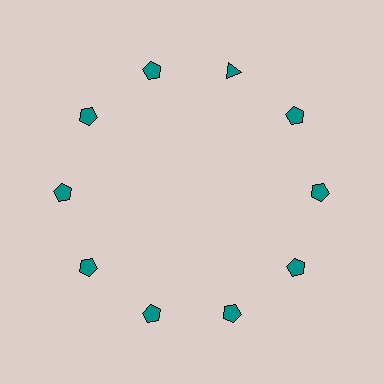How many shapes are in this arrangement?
There are 10 shapes arranged in a ring pattern.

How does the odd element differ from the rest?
It has a different shape: triangle instead of pentagon.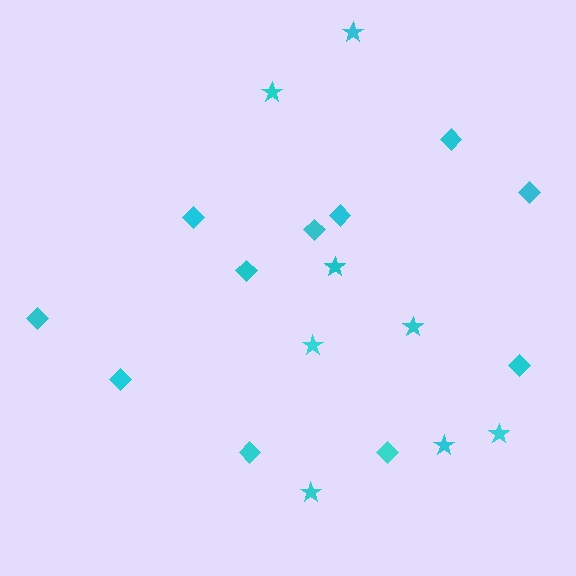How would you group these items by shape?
There are 2 groups: one group of diamonds (11) and one group of stars (8).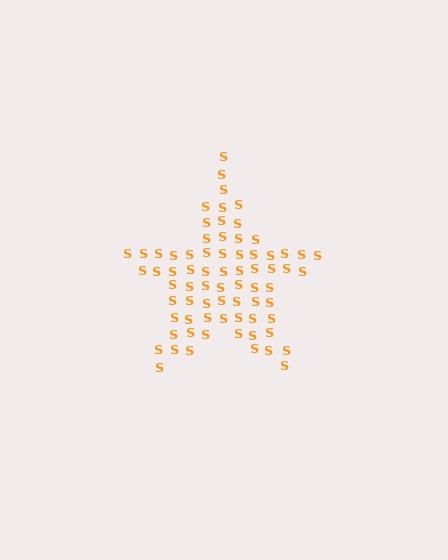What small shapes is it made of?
It is made of small letter S's.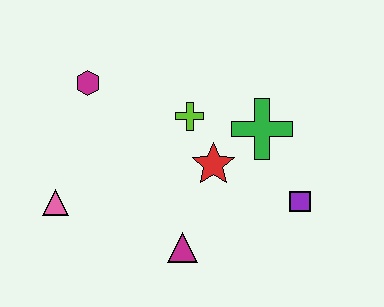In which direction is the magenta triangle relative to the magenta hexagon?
The magenta triangle is below the magenta hexagon.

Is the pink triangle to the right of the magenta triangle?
No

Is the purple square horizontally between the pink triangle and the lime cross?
No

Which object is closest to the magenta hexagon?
The lime cross is closest to the magenta hexagon.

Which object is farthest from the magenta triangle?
The magenta hexagon is farthest from the magenta triangle.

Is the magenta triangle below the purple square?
Yes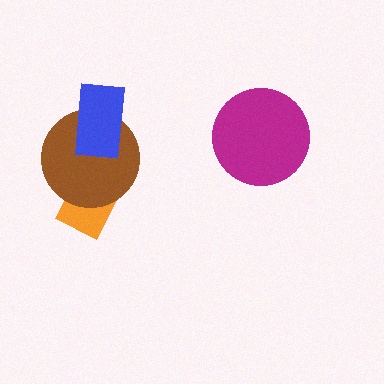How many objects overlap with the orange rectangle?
1 object overlaps with the orange rectangle.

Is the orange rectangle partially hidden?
Yes, it is partially covered by another shape.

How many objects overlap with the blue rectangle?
1 object overlaps with the blue rectangle.